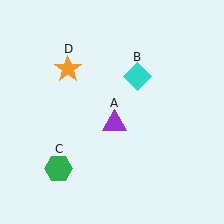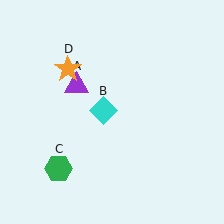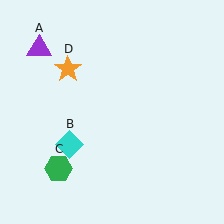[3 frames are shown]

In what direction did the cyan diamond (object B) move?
The cyan diamond (object B) moved down and to the left.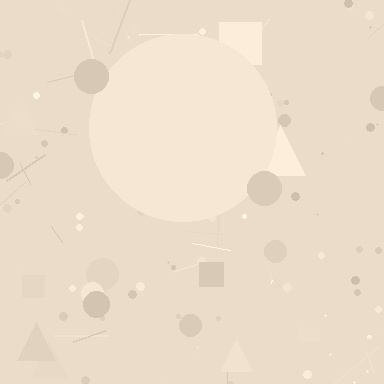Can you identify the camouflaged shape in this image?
The camouflaged shape is a circle.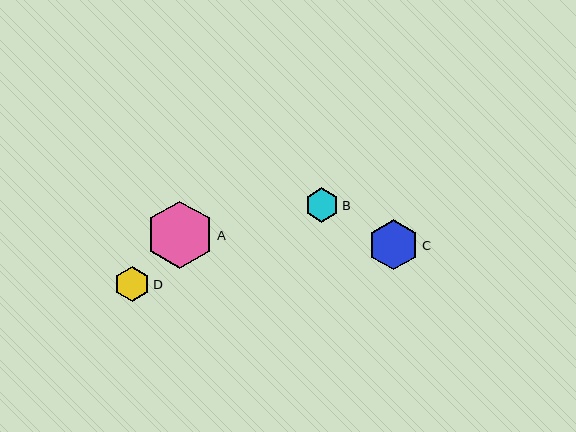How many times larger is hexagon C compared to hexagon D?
Hexagon C is approximately 1.4 times the size of hexagon D.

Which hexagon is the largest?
Hexagon A is the largest with a size of approximately 68 pixels.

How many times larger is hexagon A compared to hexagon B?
Hexagon A is approximately 2.0 times the size of hexagon B.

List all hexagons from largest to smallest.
From largest to smallest: A, C, D, B.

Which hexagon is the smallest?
Hexagon B is the smallest with a size of approximately 34 pixels.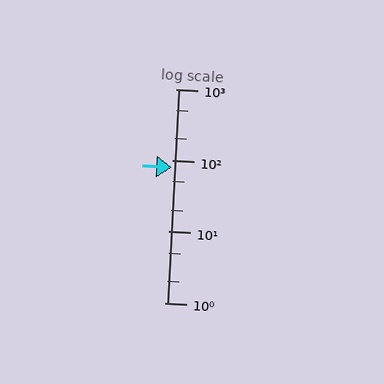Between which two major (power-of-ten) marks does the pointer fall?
The pointer is between 10 and 100.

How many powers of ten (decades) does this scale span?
The scale spans 3 decades, from 1 to 1000.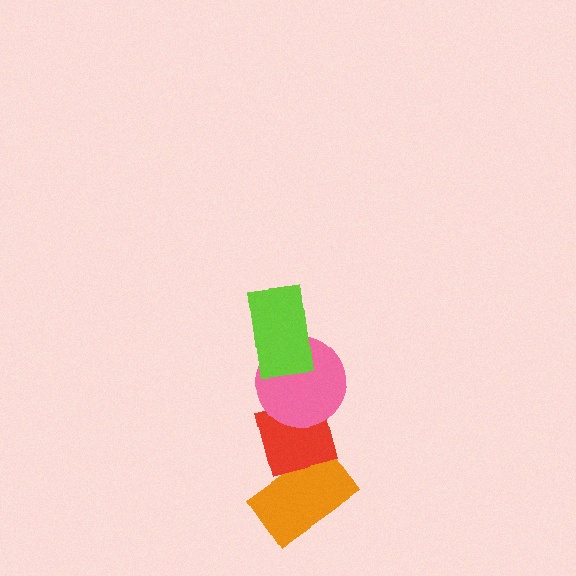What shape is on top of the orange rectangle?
The red diamond is on top of the orange rectangle.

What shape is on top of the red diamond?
The pink circle is on top of the red diamond.